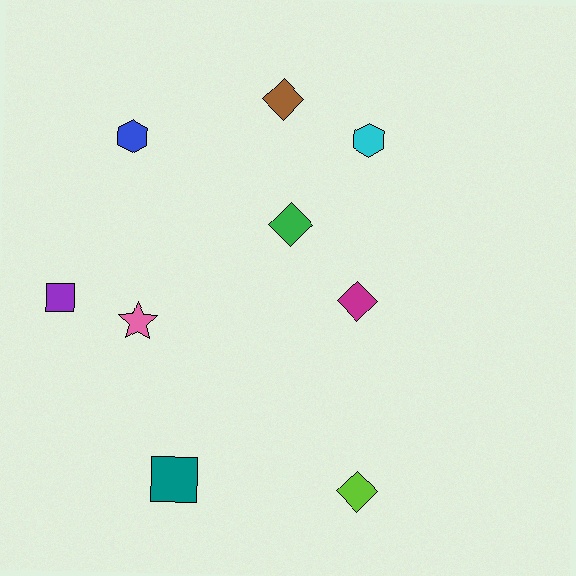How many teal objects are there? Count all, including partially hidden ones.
There is 1 teal object.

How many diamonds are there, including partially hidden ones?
There are 4 diamonds.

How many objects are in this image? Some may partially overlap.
There are 9 objects.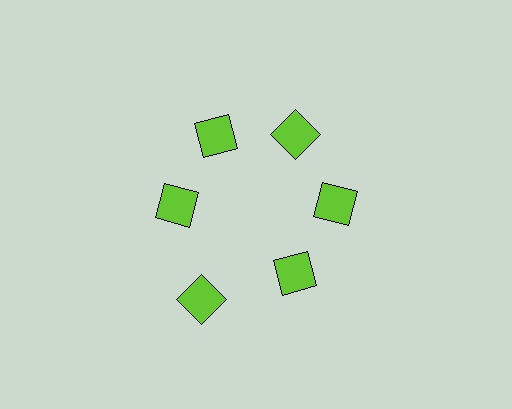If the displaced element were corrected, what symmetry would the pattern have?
It would have 6-fold rotational symmetry — the pattern would map onto itself every 60 degrees.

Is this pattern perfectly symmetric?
No. The 6 lime squares are arranged in a ring, but one element near the 7 o'clock position is pushed outward from the center, breaking the 6-fold rotational symmetry.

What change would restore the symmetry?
The symmetry would be restored by moving it inward, back onto the ring so that all 6 squares sit at equal angles and equal distance from the center.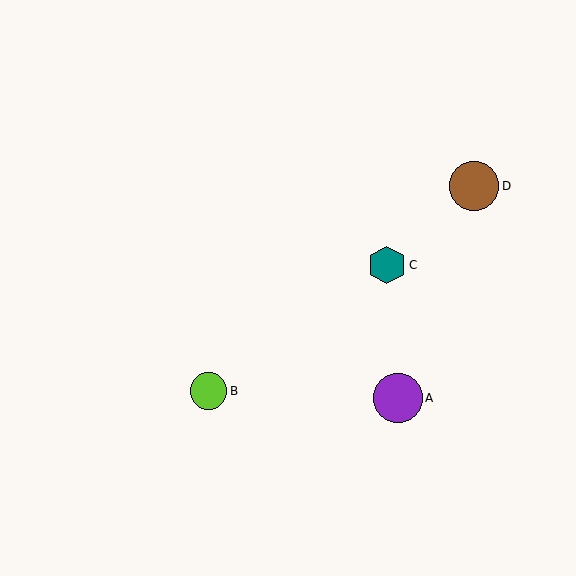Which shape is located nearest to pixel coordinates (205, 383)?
The lime circle (labeled B) at (208, 391) is nearest to that location.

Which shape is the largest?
The purple circle (labeled A) is the largest.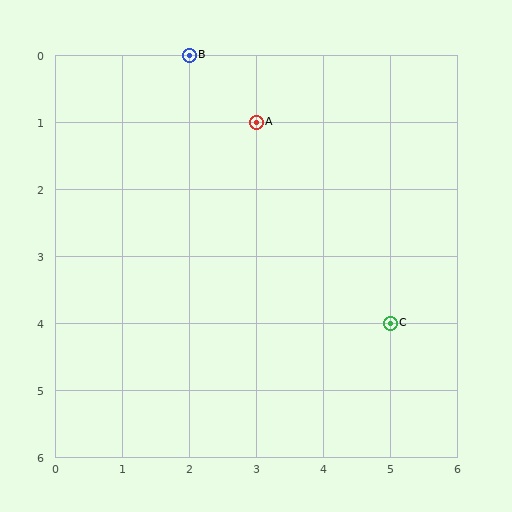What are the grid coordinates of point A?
Point A is at grid coordinates (3, 1).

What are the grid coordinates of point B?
Point B is at grid coordinates (2, 0).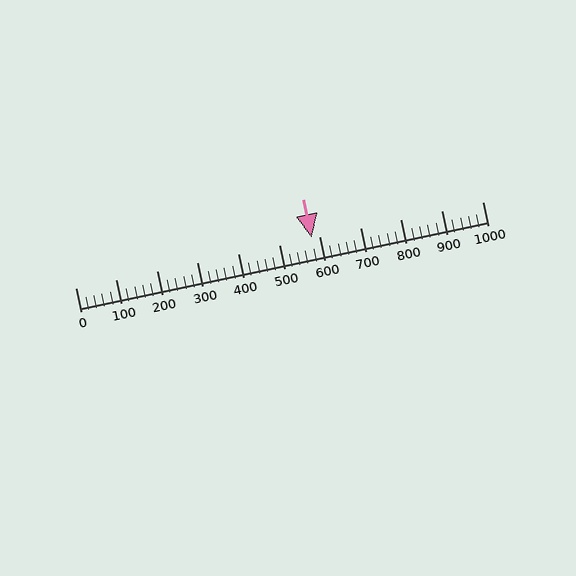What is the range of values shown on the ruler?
The ruler shows values from 0 to 1000.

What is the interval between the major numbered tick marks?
The major tick marks are spaced 100 units apart.